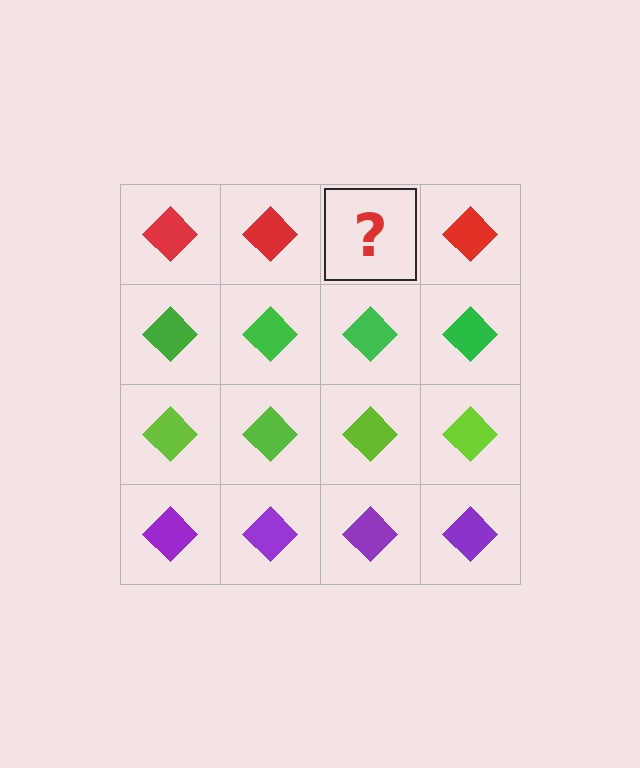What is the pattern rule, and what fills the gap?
The rule is that each row has a consistent color. The gap should be filled with a red diamond.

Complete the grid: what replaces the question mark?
The question mark should be replaced with a red diamond.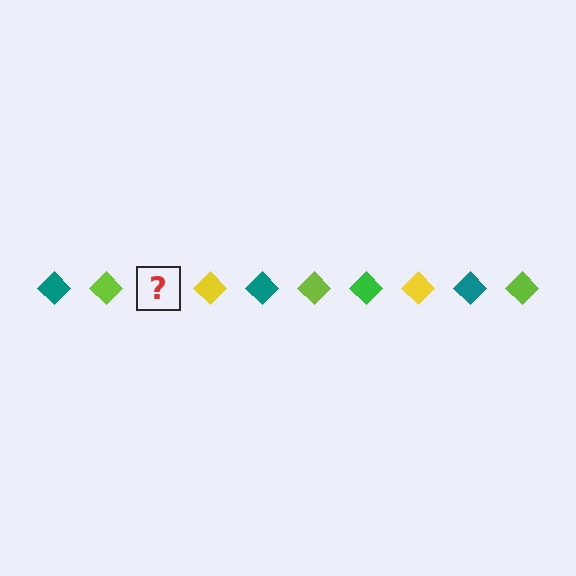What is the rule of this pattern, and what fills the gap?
The rule is that the pattern cycles through teal, lime, green, yellow diamonds. The gap should be filled with a green diamond.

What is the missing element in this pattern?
The missing element is a green diamond.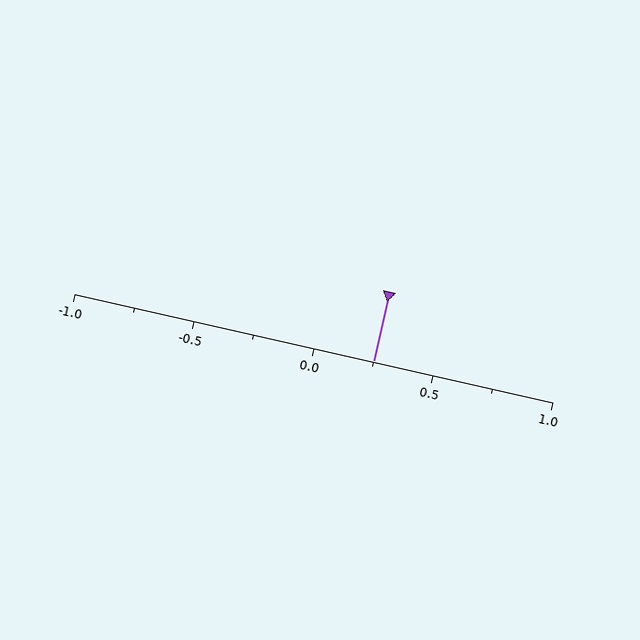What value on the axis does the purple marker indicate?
The marker indicates approximately 0.25.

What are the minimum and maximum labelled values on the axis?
The axis runs from -1.0 to 1.0.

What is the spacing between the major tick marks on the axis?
The major ticks are spaced 0.5 apart.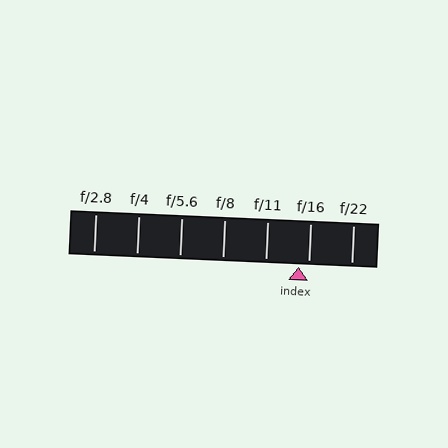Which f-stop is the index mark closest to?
The index mark is closest to f/16.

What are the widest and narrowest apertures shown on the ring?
The widest aperture shown is f/2.8 and the narrowest is f/22.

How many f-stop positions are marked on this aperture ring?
There are 7 f-stop positions marked.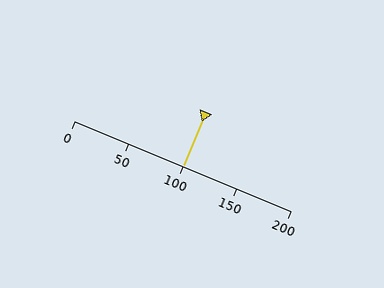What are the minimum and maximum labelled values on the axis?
The axis runs from 0 to 200.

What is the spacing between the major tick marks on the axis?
The major ticks are spaced 50 apart.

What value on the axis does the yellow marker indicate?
The marker indicates approximately 100.